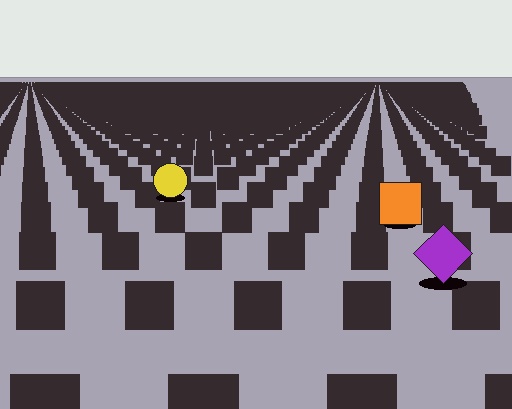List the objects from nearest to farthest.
From nearest to farthest: the purple diamond, the orange square, the yellow circle.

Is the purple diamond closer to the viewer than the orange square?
Yes. The purple diamond is closer — you can tell from the texture gradient: the ground texture is coarser near it.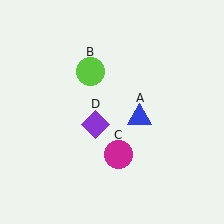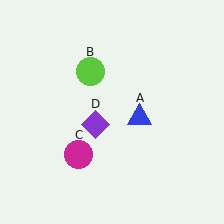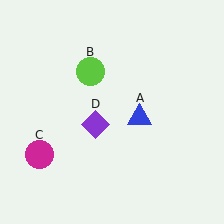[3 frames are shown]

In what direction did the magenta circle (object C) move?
The magenta circle (object C) moved left.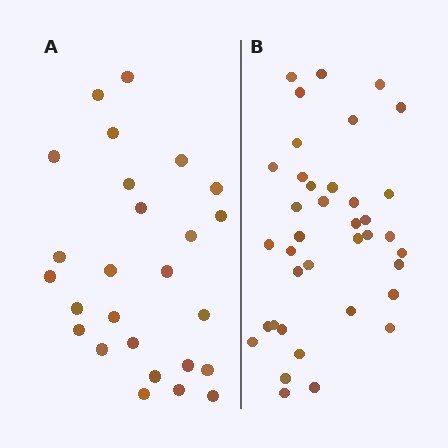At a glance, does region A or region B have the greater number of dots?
Region B (the right region) has more dots.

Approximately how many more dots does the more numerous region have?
Region B has roughly 12 or so more dots than region A.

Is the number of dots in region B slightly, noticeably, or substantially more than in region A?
Region B has substantially more. The ratio is roughly 1.5 to 1.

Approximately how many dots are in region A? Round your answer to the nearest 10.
About 30 dots. (The exact count is 26, which rounds to 30.)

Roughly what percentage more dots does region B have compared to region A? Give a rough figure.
About 45% more.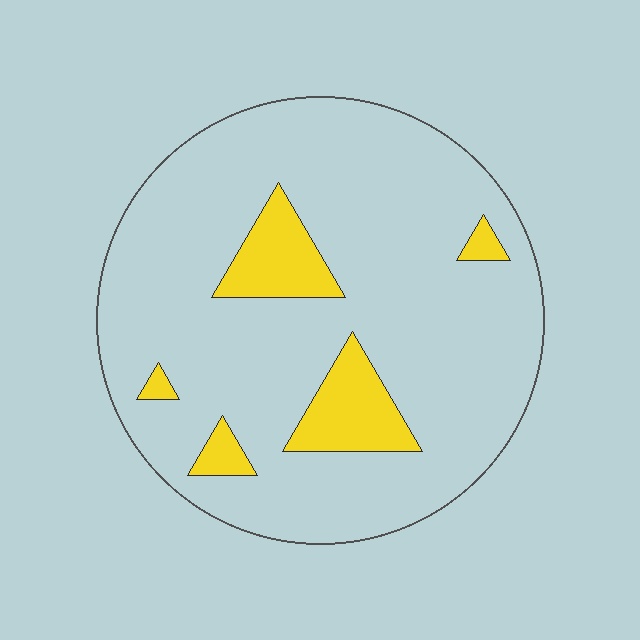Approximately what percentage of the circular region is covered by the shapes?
Approximately 15%.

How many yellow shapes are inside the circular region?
5.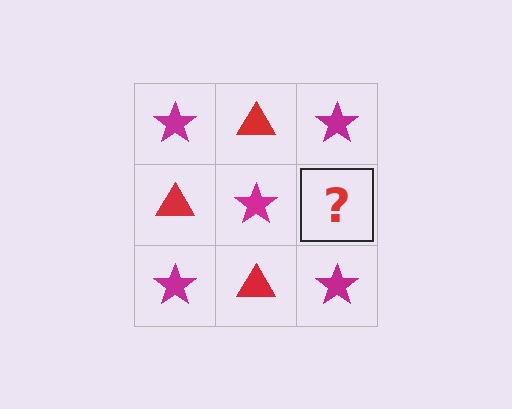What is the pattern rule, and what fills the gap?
The rule is that it alternates magenta star and red triangle in a checkerboard pattern. The gap should be filled with a red triangle.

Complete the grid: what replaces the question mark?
The question mark should be replaced with a red triangle.